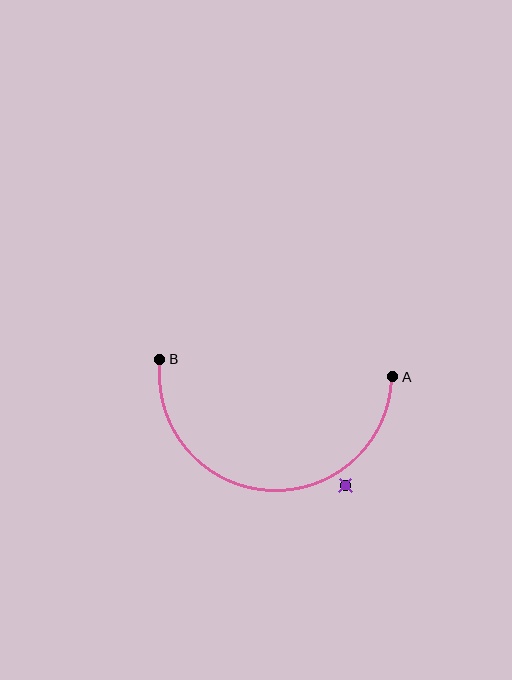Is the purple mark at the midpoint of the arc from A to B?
No — the purple mark does not lie on the arc at all. It sits slightly outside the curve.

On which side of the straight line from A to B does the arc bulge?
The arc bulges below the straight line connecting A and B.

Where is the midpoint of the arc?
The arc midpoint is the point on the curve farthest from the straight line joining A and B. It sits below that line.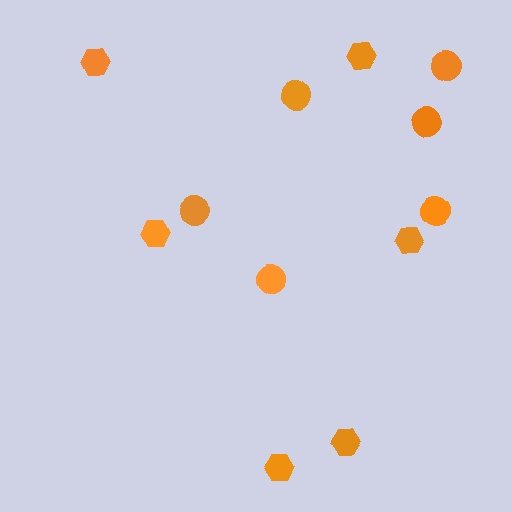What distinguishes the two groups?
There are 2 groups: one group of circles (6) and one group of hexagons (6).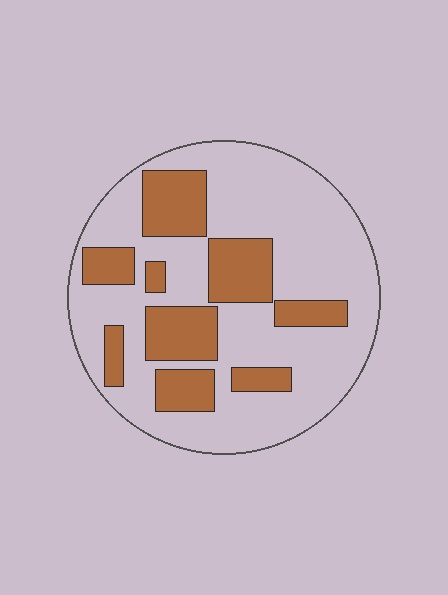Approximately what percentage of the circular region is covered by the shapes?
Approximately 30%.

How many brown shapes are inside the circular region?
9.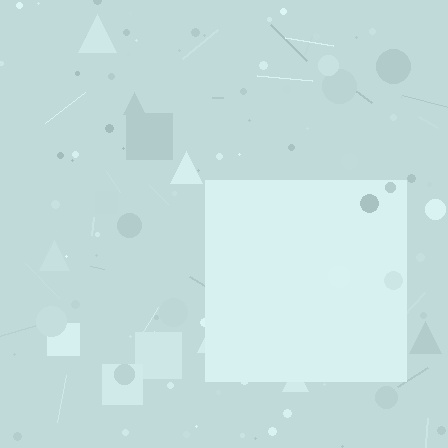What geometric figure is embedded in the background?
A square is embedded in the background.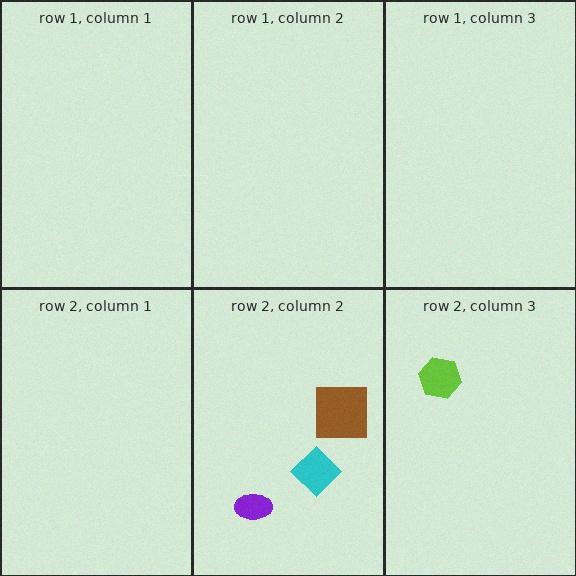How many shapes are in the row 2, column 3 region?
1.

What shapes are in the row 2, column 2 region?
The cyan diamond, the purple ellipse, the brown square.